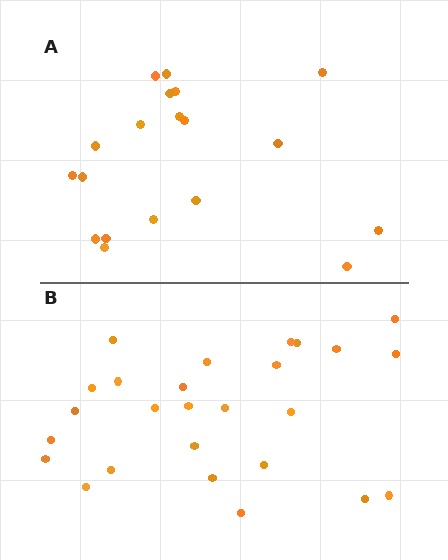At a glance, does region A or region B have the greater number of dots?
Region B (the bottom region) has more dots.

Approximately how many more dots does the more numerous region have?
Region B has roughly 8 or so more dots than region A.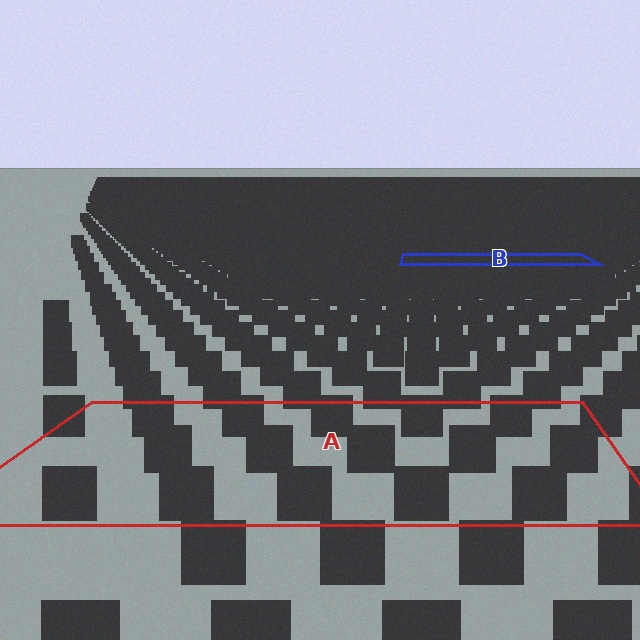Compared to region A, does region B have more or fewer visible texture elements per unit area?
Region B has more texture elements per unit area — they are packed more densely because it is farther away.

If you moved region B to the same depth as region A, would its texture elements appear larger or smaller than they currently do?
They would appear larger. At a closer depth, the same texture elements are projected at a bigger on-screen size.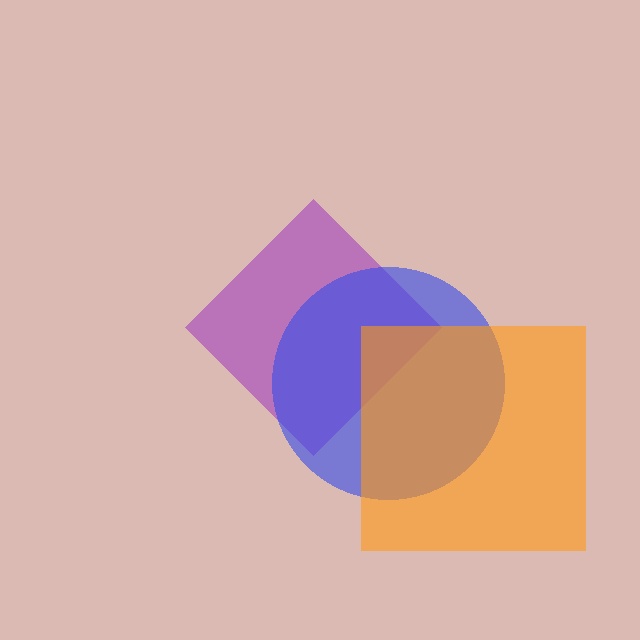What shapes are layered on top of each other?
The layered shapes are: a purple diamond, a blue circle, an orange square.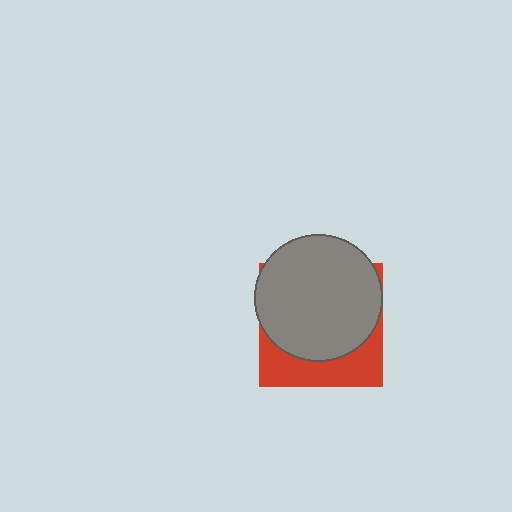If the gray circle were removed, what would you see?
You would see the complete red square.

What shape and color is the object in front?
The object in front is a gray circle.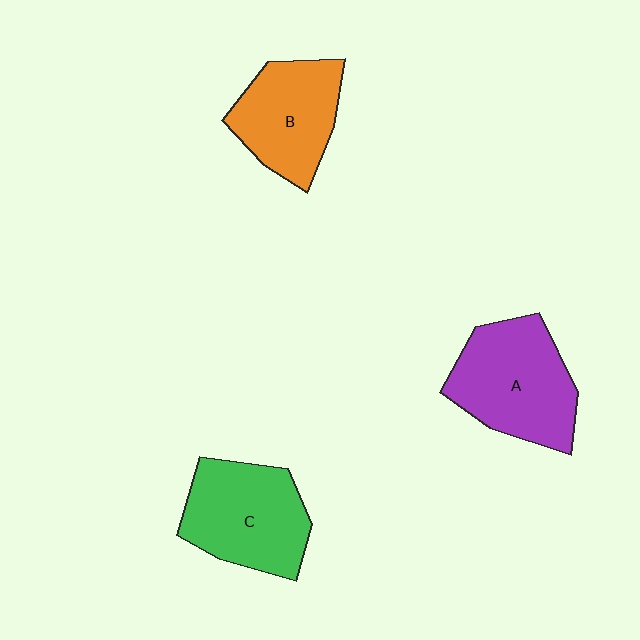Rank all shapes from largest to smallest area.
From largest to smallest: A (purple), C (green), B (orange).